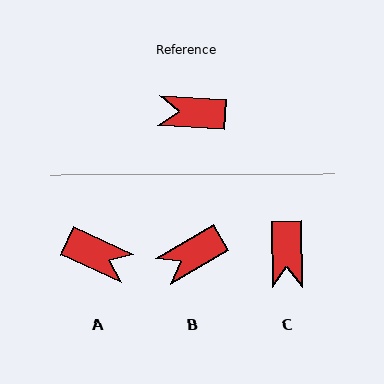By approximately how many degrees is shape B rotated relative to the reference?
Approximately 33 degrees counter-clockwise.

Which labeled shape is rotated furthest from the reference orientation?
A, about 158 degrees away.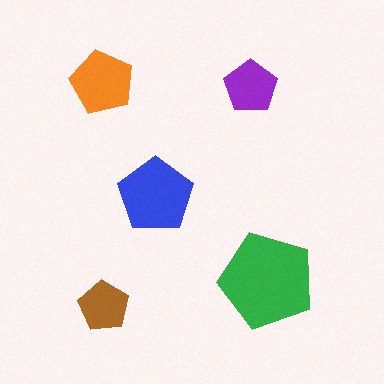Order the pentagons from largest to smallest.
the green one, the blue one, the orange one, the purple one, the brown one.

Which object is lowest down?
The brown pentagon is bottommost.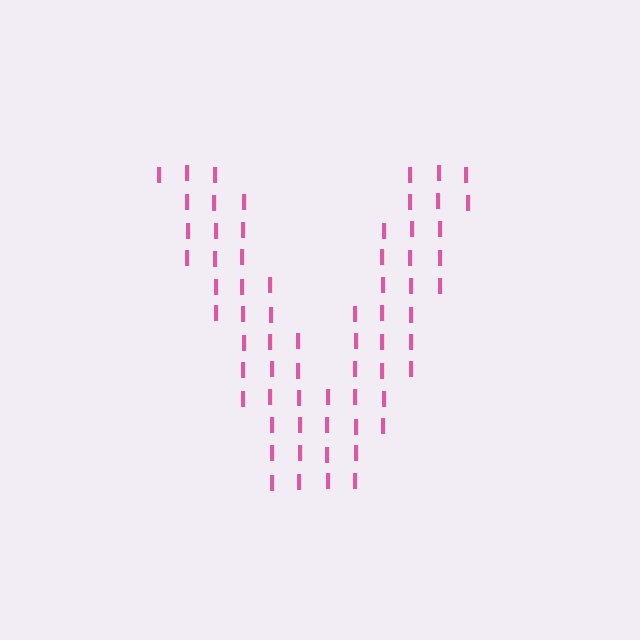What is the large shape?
The large shape is the letter V.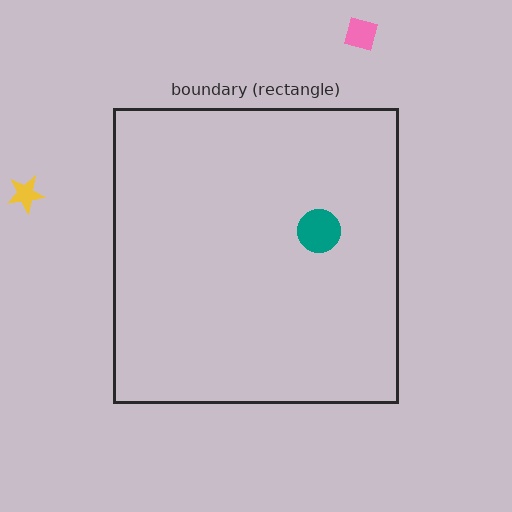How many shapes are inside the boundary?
1 inside, 2 outside.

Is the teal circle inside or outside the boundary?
Inside.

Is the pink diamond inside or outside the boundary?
Outside.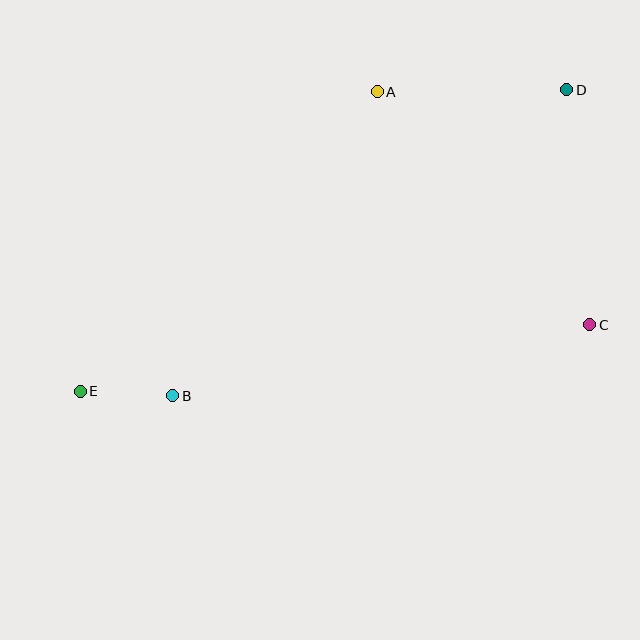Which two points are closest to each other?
Points B and E are closest to each other.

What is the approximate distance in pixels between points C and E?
The distance between C and E is approximately 514 pixels.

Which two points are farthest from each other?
Points D and E are farthest from each other.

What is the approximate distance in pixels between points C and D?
The distance between C and D is approximately 236 pixels.